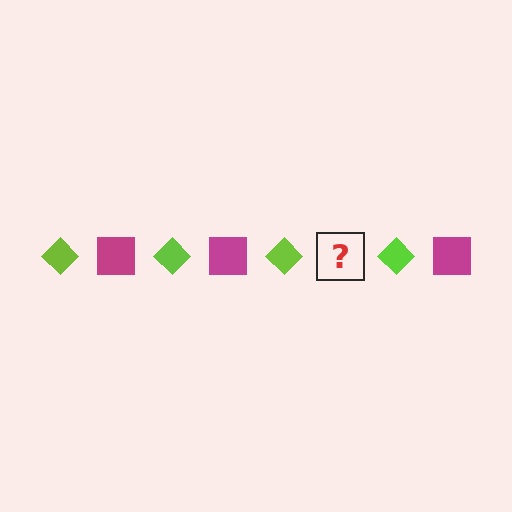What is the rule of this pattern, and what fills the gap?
The rule is that the pattern alternates between lime diamond and magenta square. The gap should be filled with a magenta square.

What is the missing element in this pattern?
The missing element is a magenta square.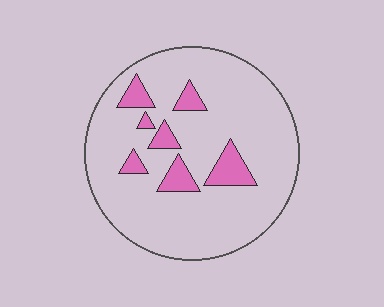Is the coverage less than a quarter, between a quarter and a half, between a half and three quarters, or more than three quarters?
Less than a quarter.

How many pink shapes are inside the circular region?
7.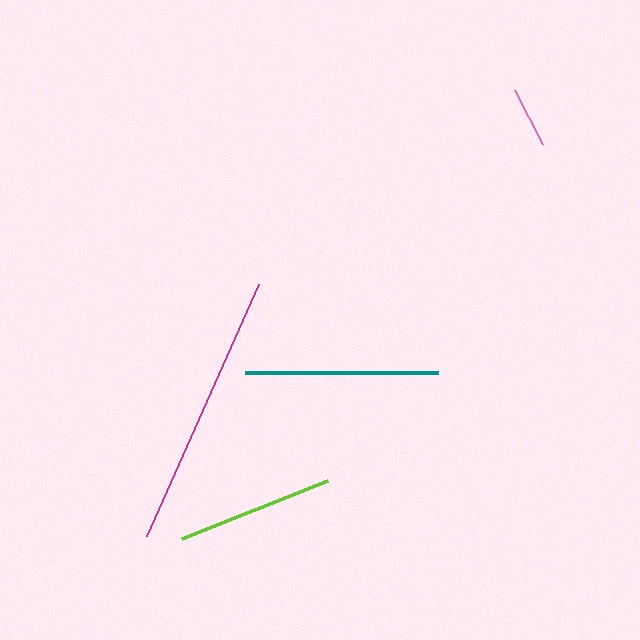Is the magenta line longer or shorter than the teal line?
The magenta line is longer than the teal line.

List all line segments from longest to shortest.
From longest to shortest: magenta, teal, lime, pink.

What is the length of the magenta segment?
The magenta segment is approximately 276 pixels long.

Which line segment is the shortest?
The pink line is the shortest at approximately 61 pixels.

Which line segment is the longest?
The magenta line is the longest at approximately 276 pixels.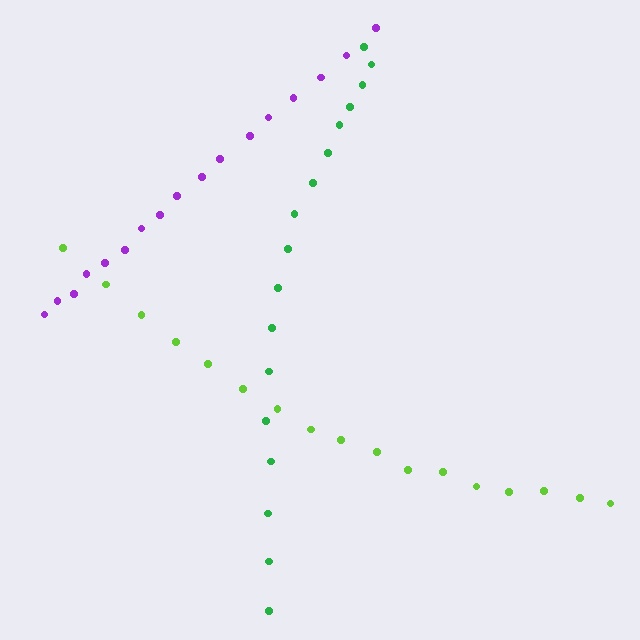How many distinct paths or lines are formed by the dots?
There are 3 distinct paths.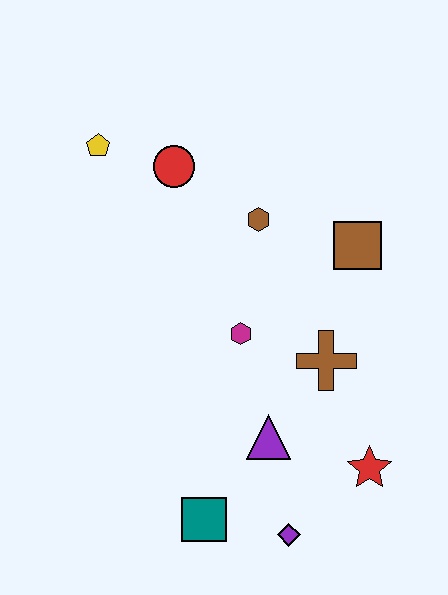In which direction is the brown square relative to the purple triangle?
The brown square is above the purple triangle.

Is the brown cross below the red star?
No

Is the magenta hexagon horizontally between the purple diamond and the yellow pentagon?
Yes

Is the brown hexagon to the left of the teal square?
No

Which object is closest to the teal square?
The purple diamond is closest to the teal square.